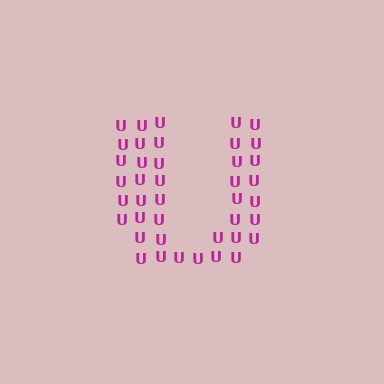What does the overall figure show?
The overall figure shows the letter U.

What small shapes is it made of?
It is made of small letter U's.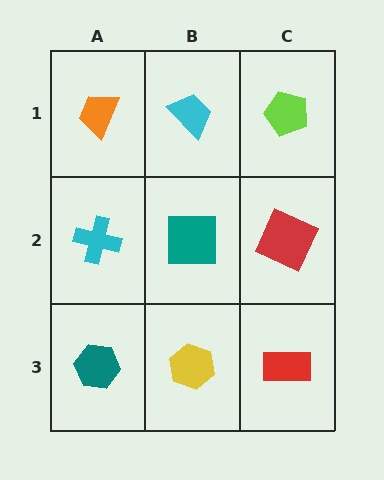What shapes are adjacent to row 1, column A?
A cyan cross (row 2, column A), a cyan trapezoid (row 1, column B).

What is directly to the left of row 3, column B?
A teal hexagon.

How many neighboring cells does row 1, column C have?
2.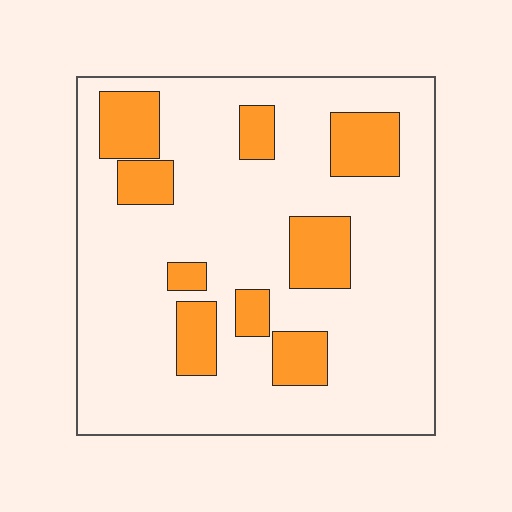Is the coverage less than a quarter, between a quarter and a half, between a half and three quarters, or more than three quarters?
Less than a quarter.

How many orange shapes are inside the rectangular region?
9.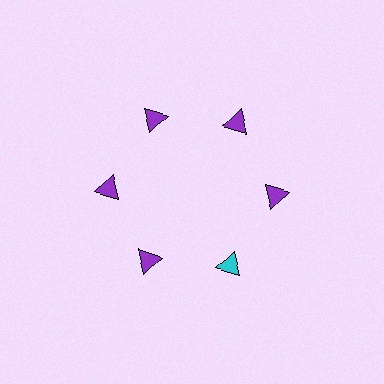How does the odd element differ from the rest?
It has a different color: cyan instead of purple.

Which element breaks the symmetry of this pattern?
The cyan triangle at roughly the 5 o'clock position breaks the symmetry. All other shapes are purple triangles.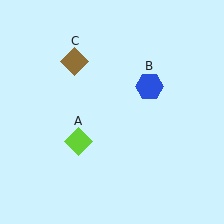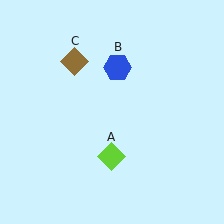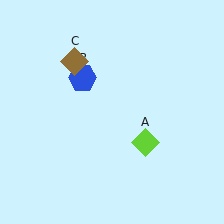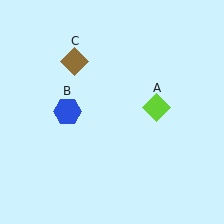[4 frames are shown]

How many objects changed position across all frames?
2 objects changed position: lime diamond (object A), blue hexagon (object B).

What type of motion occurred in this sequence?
The lime diamond (object A), blue hexagon (object B) rotated counterclockwise around the center of the scene.